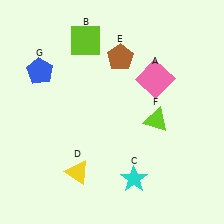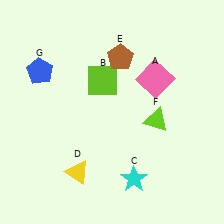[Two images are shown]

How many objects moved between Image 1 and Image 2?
1 object moved between the two images.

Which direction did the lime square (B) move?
The lime square (B) moved down.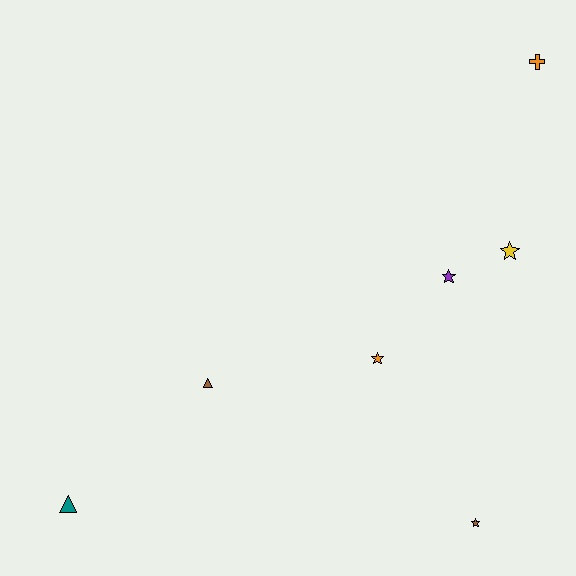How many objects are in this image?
There are 7 objects.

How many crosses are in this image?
There is 1 cross.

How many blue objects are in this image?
There are no blue objects.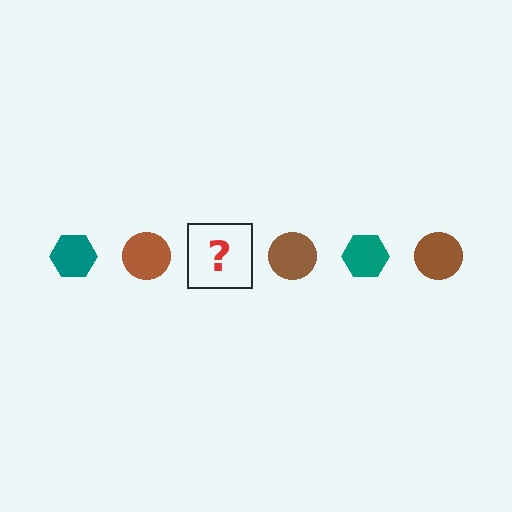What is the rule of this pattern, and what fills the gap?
The rule is that the pattern alternates between teal hexagon and brown circle. The gap should be filled with a teal hexagon.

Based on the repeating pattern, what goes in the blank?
The blank should be a teal hexagon.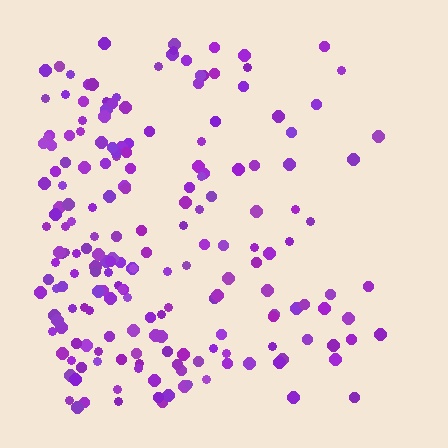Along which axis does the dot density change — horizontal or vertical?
Horizontal.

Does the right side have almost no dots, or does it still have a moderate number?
Still a moderate number, just noticeably fewer than the left.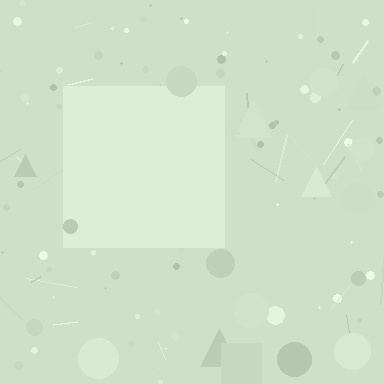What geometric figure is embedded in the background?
A square is embedded in the background.